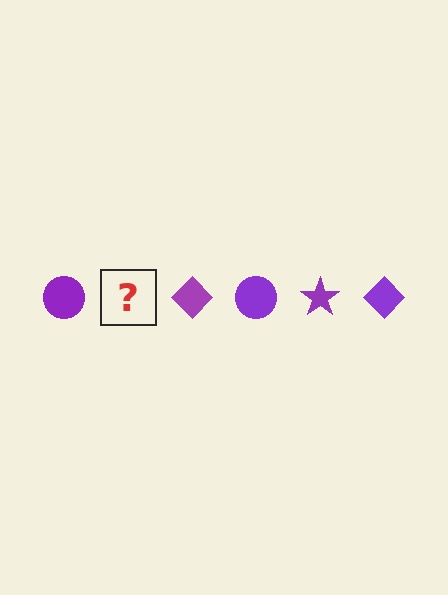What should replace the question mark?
The question mark should be replaced with a purple star.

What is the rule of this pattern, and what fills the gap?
The rule is that the pattern cycles through circle, star, diamond shapes in purple. The gap should be filled with a purple star.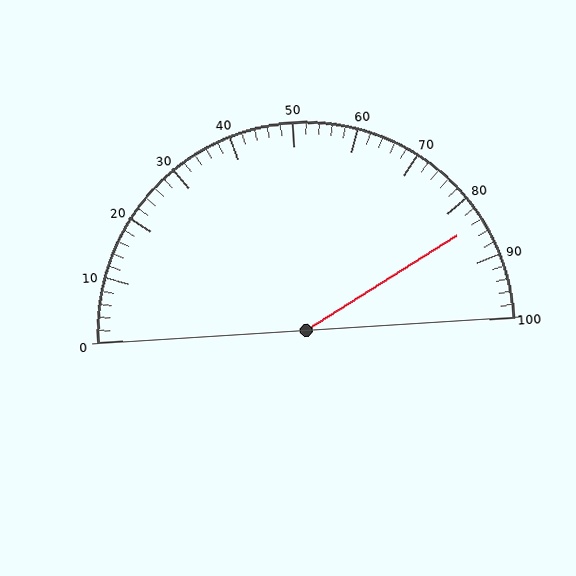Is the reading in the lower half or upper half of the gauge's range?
The reading is in the upper half of the range (0 to 100).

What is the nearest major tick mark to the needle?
The nearest major tick mark is 80.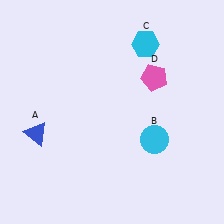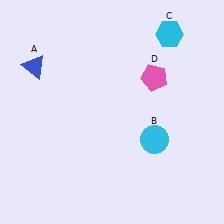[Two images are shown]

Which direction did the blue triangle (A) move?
The blue triangle (A) moved up.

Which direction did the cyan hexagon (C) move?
The cyan hexagon (C) moved right.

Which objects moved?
The objects that moved are: the blue triangle (A), the cyan hexagon (C).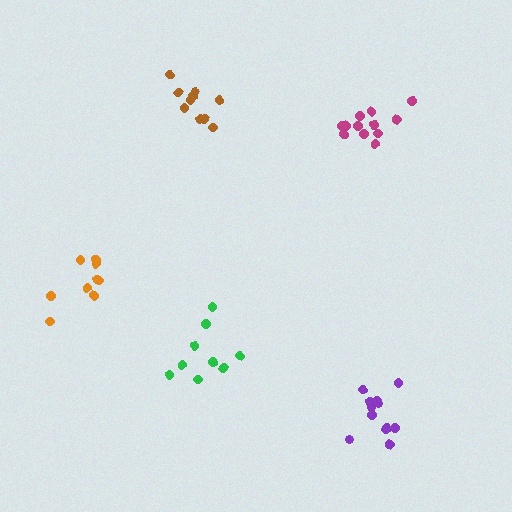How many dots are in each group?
Group 1: 9 dots, Group 2: 9 dots, Group 3: 12 dots, Group 4: 12 dots, Group 5: 10 dots (52 total).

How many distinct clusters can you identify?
There are 5 distinct clusters.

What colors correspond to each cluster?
The clusters are colored: orange, green, magenta, purple, brown.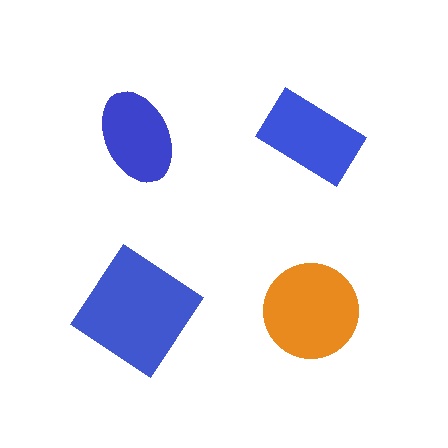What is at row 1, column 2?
A blue rectangle.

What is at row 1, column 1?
A blue ellipse.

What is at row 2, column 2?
An orange circle.